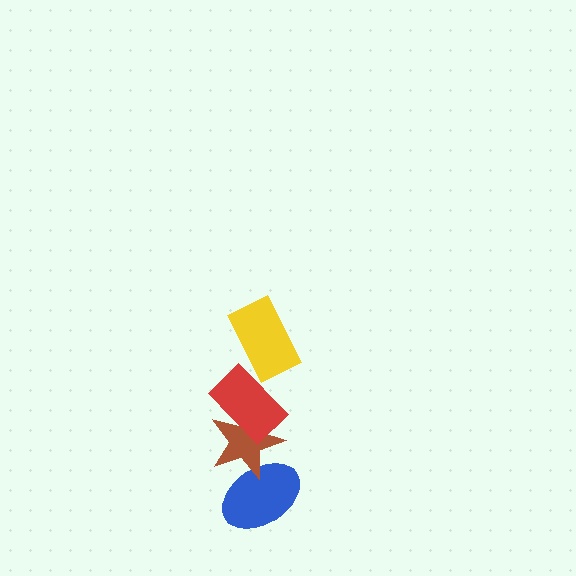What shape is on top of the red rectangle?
The yellow rectangle is on top of the red rectangle.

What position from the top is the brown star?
The brown star is 3rd from the top.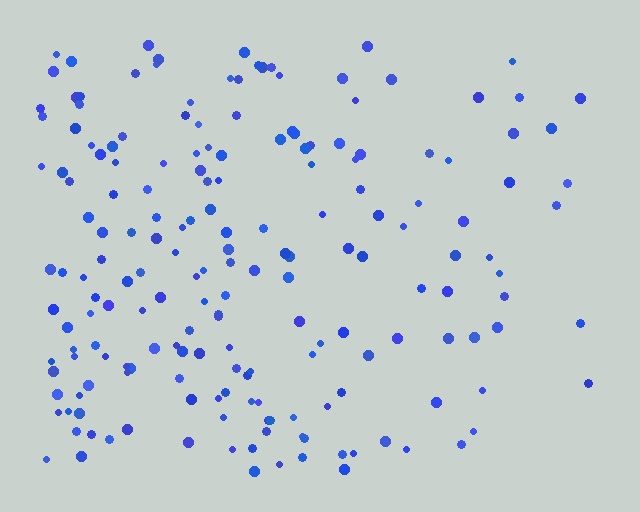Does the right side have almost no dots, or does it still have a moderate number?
Still a moderate number, just noticeably fewer than the left.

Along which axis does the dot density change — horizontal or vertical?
Horizontal.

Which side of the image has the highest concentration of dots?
The left.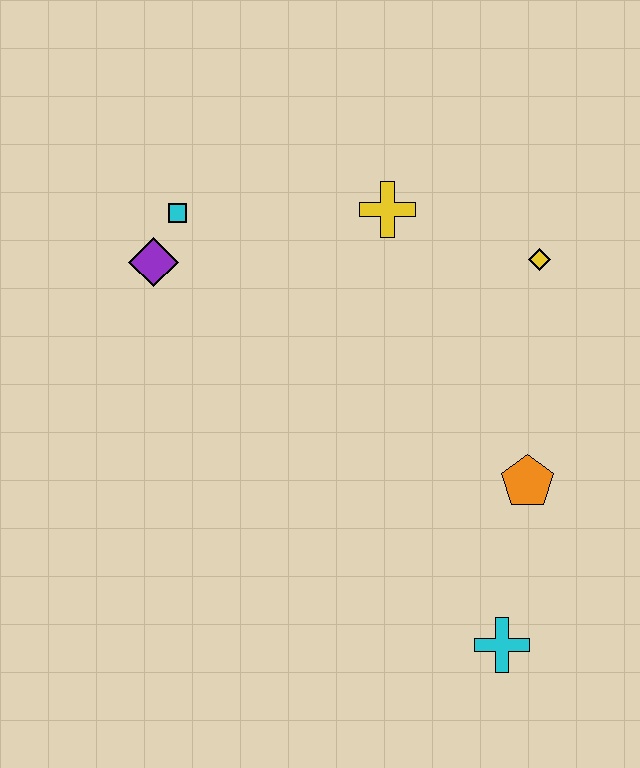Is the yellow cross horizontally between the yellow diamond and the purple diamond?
Yes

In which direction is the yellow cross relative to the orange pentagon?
The yellow cross is above the orange pentagon.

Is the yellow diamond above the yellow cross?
No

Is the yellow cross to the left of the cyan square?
No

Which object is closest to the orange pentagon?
The cyan cross is closest to the orange pentagon.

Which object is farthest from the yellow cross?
The cyan cross is farthest from the yellow cross.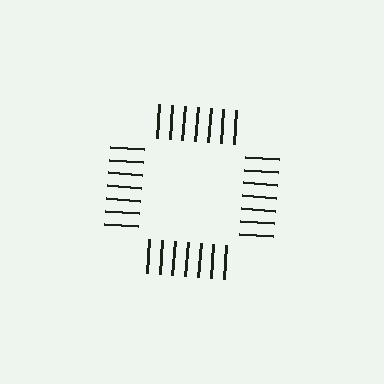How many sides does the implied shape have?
4 sides — the line-ends trace a square.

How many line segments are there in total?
28 — 7 along each of the 4 edges.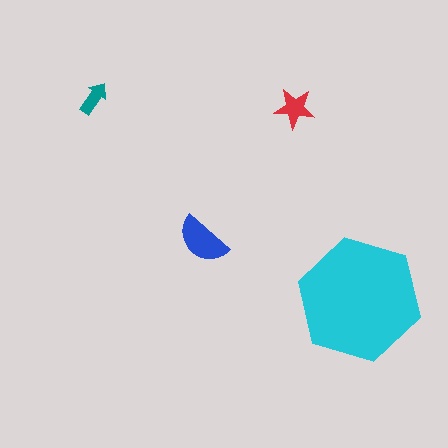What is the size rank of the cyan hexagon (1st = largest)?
1st.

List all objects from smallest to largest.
The teal arrow, the red star, the blue semicircle, the cyan hexagon.